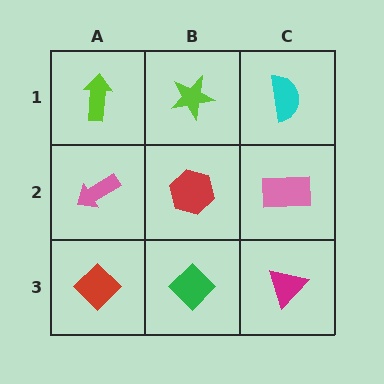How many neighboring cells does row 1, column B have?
3.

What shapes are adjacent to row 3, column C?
A pink rectangle (row 2, column C), a green diamond (row 3, column B).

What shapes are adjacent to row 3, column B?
A red hexagon (row 2, column B), a red diamond (row 3, column A), a magenta triangle (row 3, column C).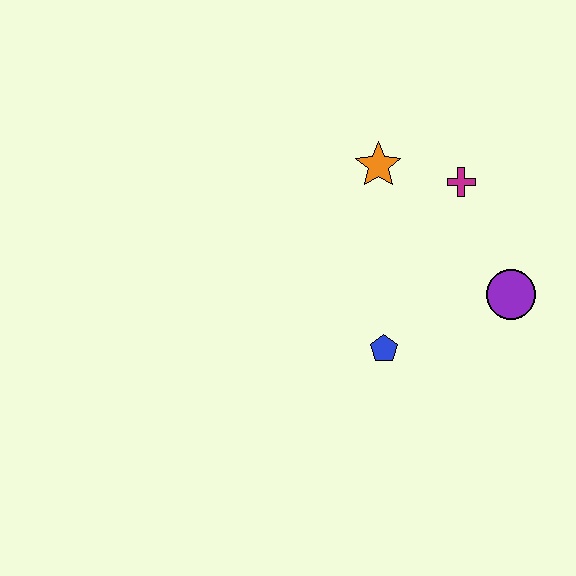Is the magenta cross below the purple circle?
No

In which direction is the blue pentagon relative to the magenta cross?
The blue pentagon is below the magenta cross.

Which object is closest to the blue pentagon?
The purple circle is closest to the blue pentagon.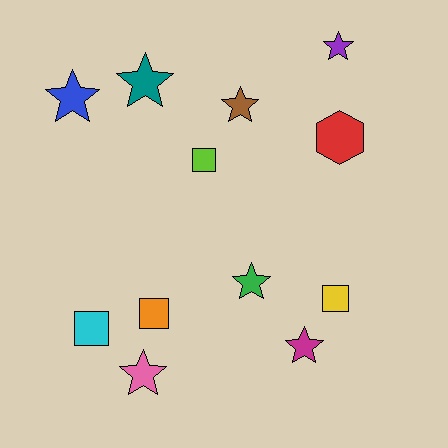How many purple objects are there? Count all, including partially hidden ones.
There is 1 purple object.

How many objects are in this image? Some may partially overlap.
There are 12 objects.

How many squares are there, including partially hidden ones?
There are 4 squares.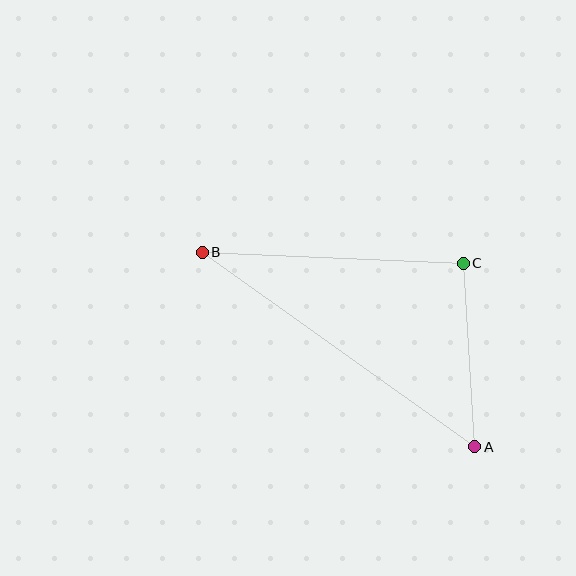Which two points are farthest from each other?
Points A and B are farthest from each other.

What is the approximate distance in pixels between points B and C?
The distance between B and C is approximately 261 pixels.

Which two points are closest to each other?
Points A and C are closest to each other.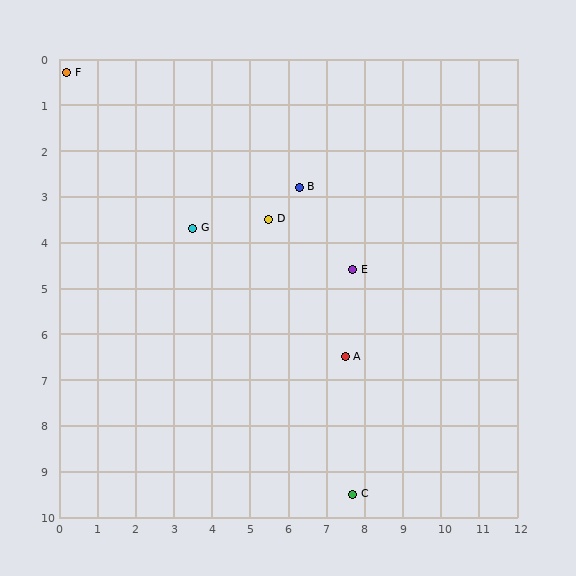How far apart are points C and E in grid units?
Points C and E are about 4.9 grid units apart.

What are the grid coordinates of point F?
Point F is at approximately (0.2, 0.3).